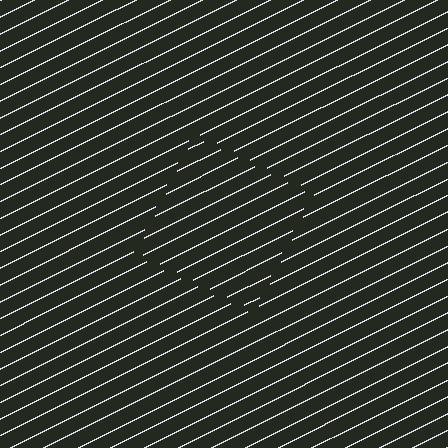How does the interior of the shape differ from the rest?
The interior of the shape contains the same grating, shifted by half a period — the contour is defined by the phase discontinuity where line-ends from the inner and outer gratings abut.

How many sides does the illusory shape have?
4 sides — the line-ends trace a square.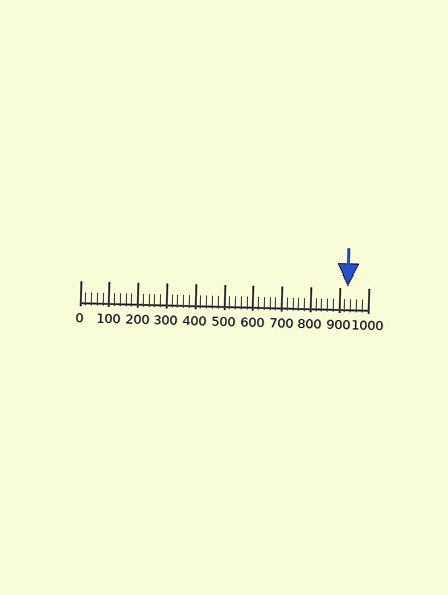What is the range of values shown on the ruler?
The ruler shows values from 0 to 1000.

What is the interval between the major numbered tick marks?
The major tick marks are spaced 100 units apart.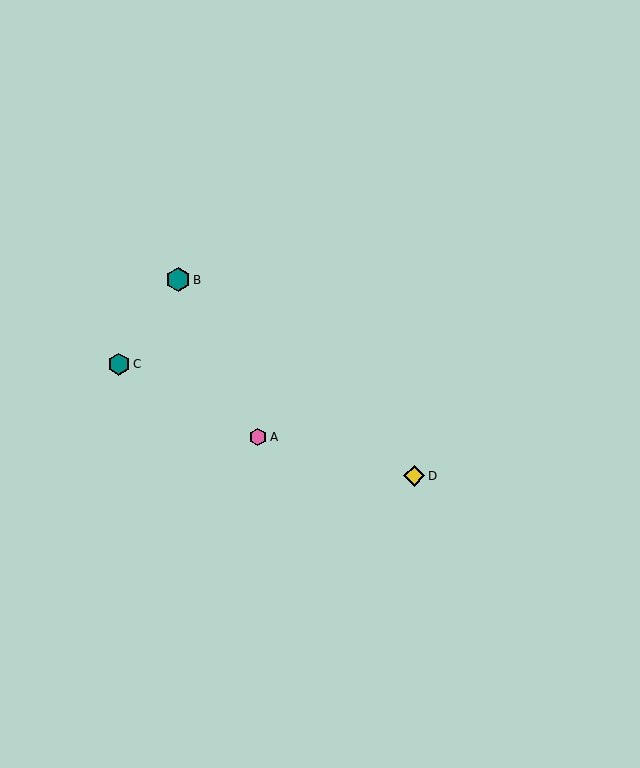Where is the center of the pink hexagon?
The center of the pink hexagon is at (258, 437).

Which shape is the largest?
The teal hexagon (labeled B) is the largest.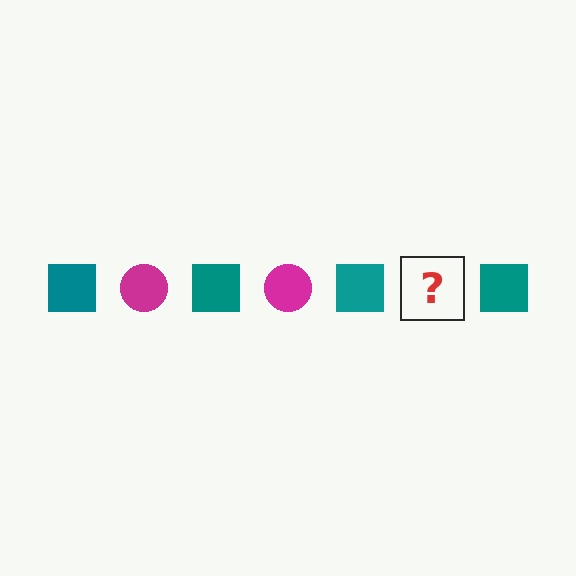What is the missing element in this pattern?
The missing element is a magenta circle.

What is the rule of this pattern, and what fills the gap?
The rule is that the pattern alternates between teal square and magenta circle. The gap should be filled with a magenta circle.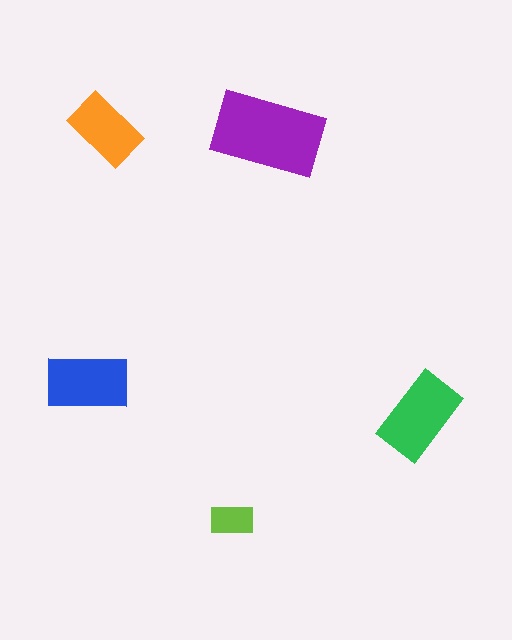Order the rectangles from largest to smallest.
the purple one, the green one, the blue one, the orange one, the lime one.